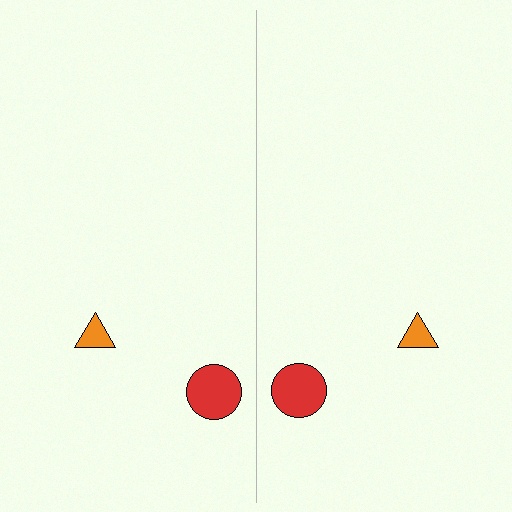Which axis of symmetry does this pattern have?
The pattern has a vertical axis of symmetry running through the center of the image.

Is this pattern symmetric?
Yes, this pattern has bilateral (reflection) symmetry.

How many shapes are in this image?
There are 4 shapes in this image.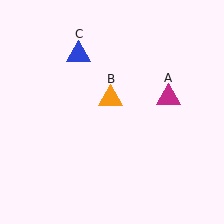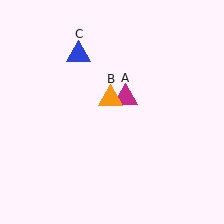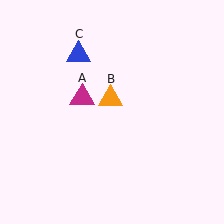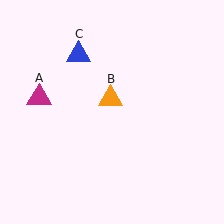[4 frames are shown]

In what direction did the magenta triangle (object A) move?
The magenta triangle (object A) moved left.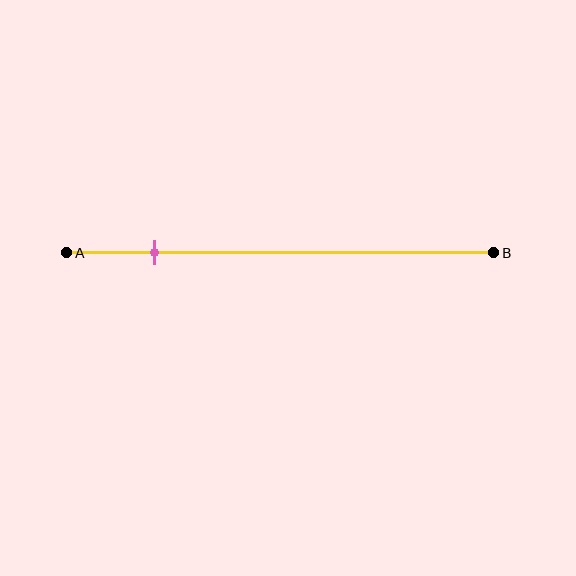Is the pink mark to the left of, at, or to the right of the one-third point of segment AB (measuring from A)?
The pink mark is to the left of the one-third point of segment AB.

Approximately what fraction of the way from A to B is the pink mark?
The pink mark is approximately 20% of the way from A to B.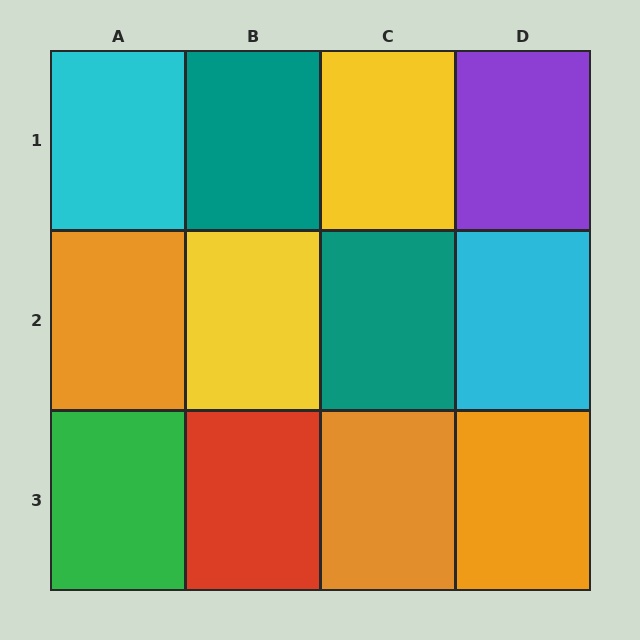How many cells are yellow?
2 cells are yellow.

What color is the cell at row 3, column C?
Orange.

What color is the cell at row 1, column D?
Purple.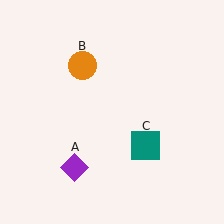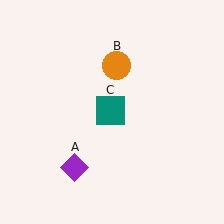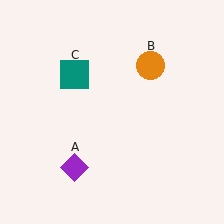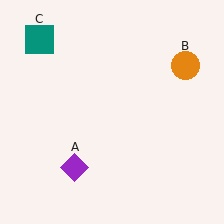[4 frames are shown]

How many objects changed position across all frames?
2 objects changed position: orange circle (object B), teal square (object C).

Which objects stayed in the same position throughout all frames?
Purple diamond (object A) remained stationary.